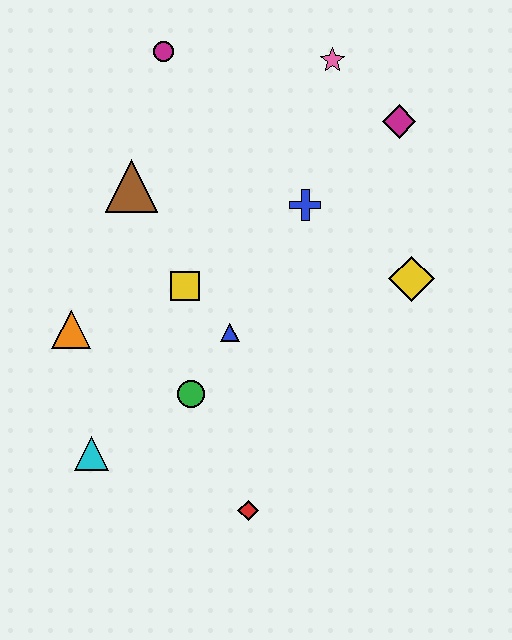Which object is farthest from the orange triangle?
The magenta diamond is farthest from the orange triangle.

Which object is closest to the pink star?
The magenta diamond is closest to the pink star.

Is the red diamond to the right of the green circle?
Yes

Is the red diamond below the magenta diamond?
Yes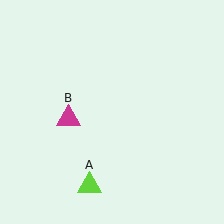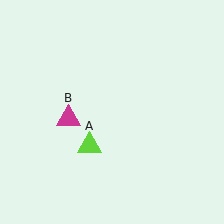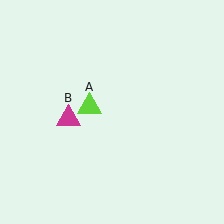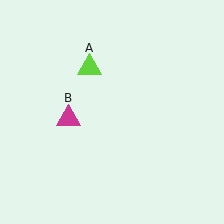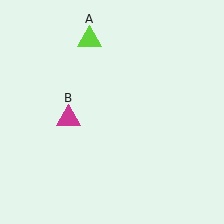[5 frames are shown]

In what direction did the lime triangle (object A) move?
The lime triangle (object A) moved up.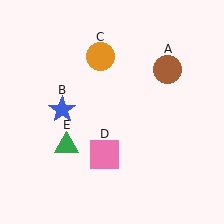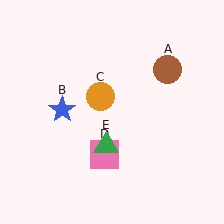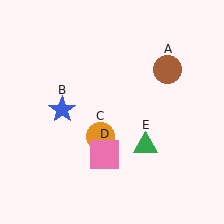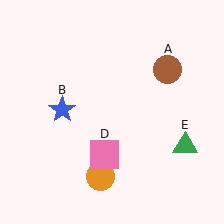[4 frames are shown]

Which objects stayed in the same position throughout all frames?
Brown circle (object A) and blue star (object B) and pink square (object D) remained stationary.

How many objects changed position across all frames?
2 objects changed position: orange circle (object C), green triangle (object E).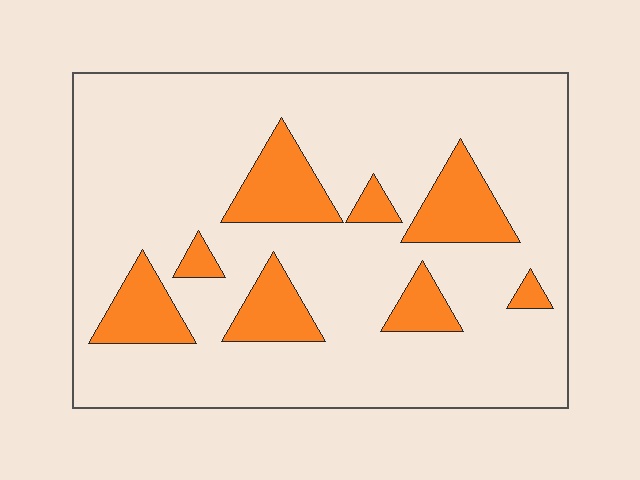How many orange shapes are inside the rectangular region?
8.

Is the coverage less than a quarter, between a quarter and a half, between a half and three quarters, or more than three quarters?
Less than a quarter.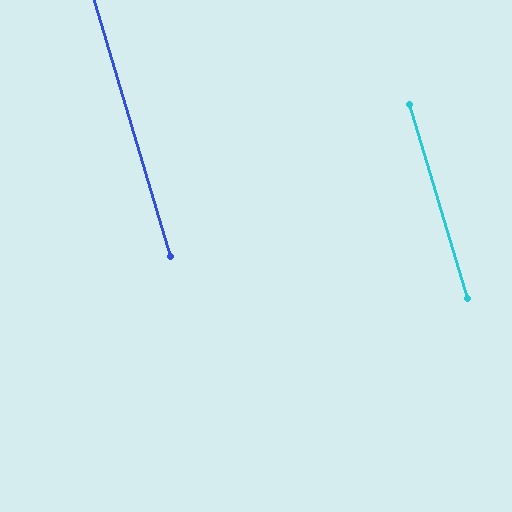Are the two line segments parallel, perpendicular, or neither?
Parallel — their directions differ by only 0.1°.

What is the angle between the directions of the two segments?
Approximately 0 degrees.